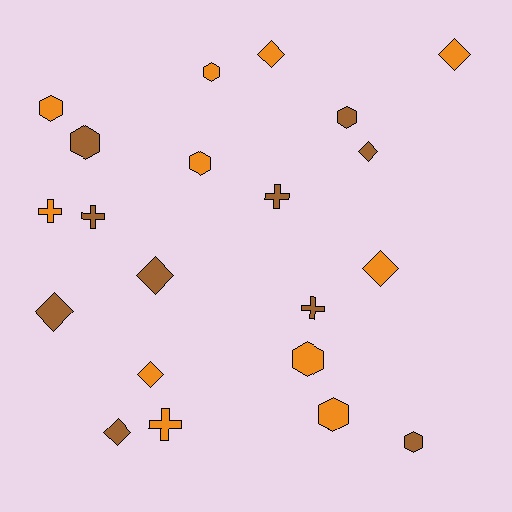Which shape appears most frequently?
Hexagon, with 8 objects.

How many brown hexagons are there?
There are 3 brown hexagons.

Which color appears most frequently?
Orange, with 11 objects.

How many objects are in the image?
There are 21 objects.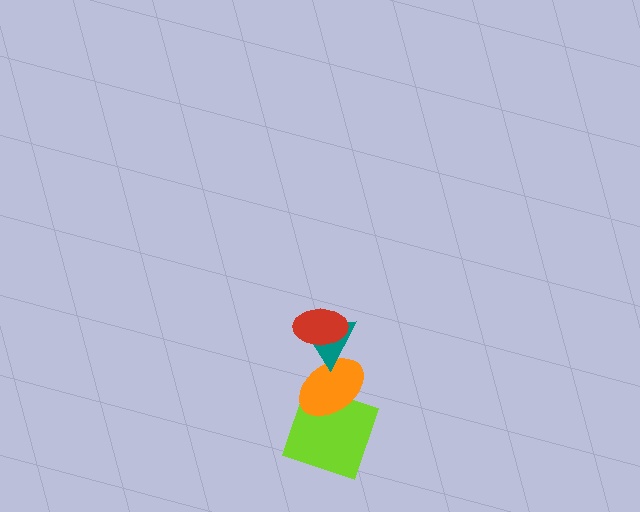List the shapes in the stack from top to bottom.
From top to bottom: the red ellipse, the teal triangle, the orange ellipse, the lime square.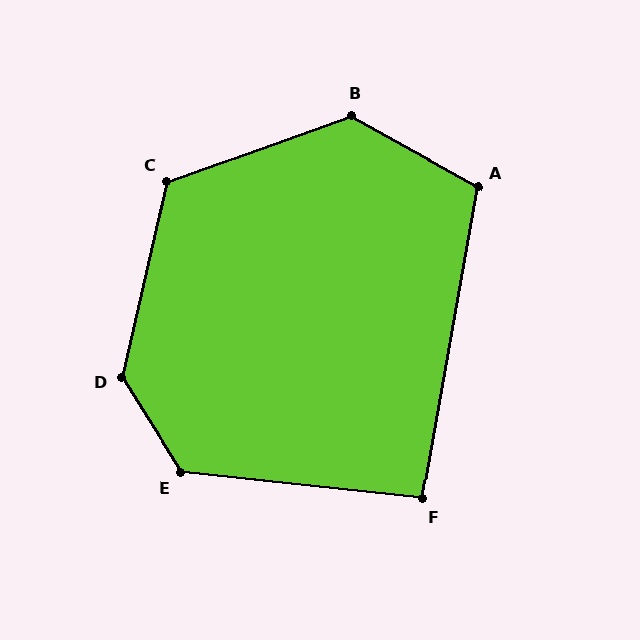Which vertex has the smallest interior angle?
F, at approximately 94 degrees.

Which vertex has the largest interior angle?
D, at approximately 135 degrees.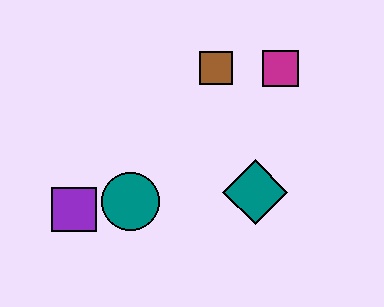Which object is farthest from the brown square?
The purple square is farthest from the brown square.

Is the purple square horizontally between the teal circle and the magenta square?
No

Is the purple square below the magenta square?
Yes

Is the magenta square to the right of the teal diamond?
Yes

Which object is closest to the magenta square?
The brown square is closest to the magenta square.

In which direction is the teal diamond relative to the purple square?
The teal diamond is to the right of the purple square.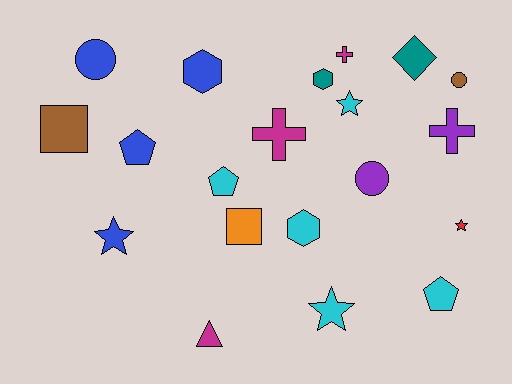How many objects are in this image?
There are 20 objects.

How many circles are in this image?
There are 3 circles.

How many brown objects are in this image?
There are 2 brown objects.